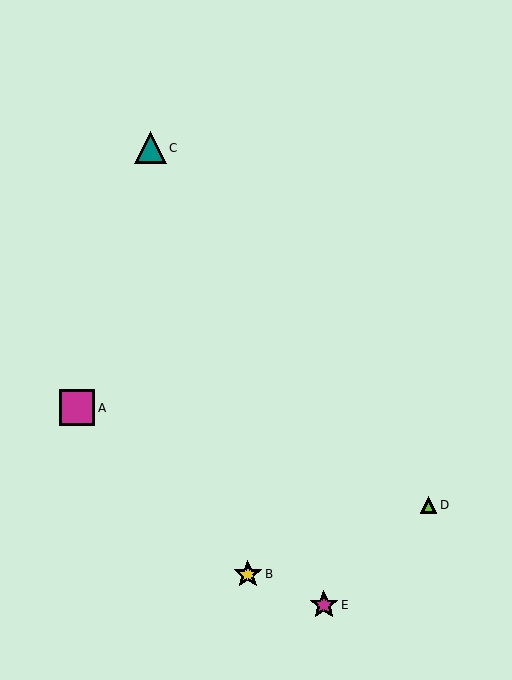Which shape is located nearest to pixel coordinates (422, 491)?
The lime triangle (labeled D) at (428, 505) is nearest to that location.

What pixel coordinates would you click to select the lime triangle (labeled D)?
Click at (428, 505) to select the lime triangle D.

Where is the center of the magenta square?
The center of the magenta square is at (77, 408).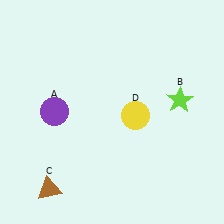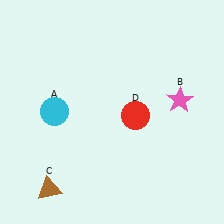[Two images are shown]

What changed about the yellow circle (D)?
In Image 1, D is yellow. In Image 2, it changed to red.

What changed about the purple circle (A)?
In Image 1, A is purple. In Image 2, it changed to cyan.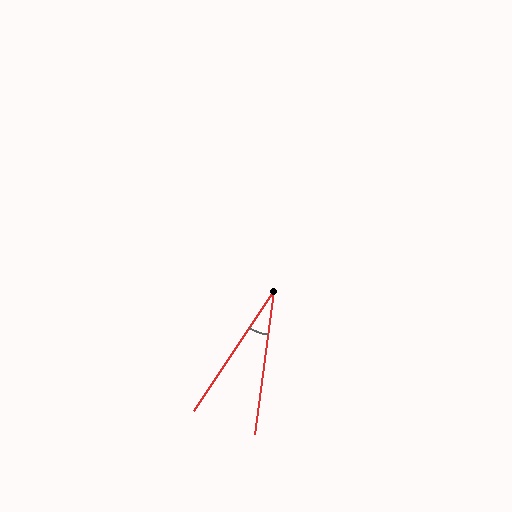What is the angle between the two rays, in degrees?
Approximately 26 degrees.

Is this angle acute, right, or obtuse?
It is acute.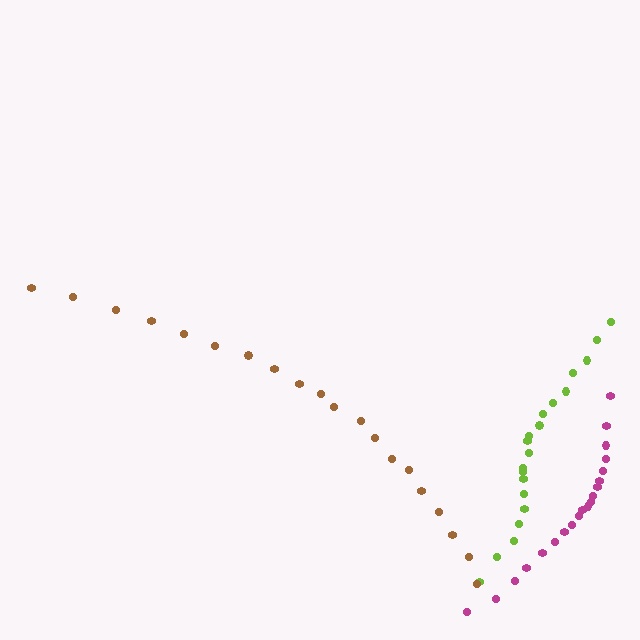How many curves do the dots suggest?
There are 3 distinct paths.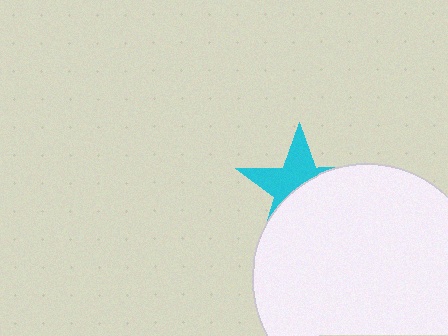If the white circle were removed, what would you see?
You would see the complete cyan star.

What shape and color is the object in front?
The object in front is a white circle.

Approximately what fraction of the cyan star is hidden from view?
Roughly 55% of the cyan star is hidden behind the white circle.